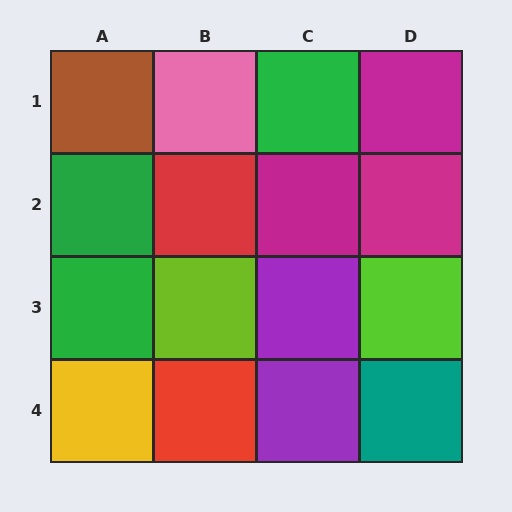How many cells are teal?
1 cell is teal.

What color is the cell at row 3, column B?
Lime.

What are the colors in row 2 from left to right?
Green, red, magenta, magenta.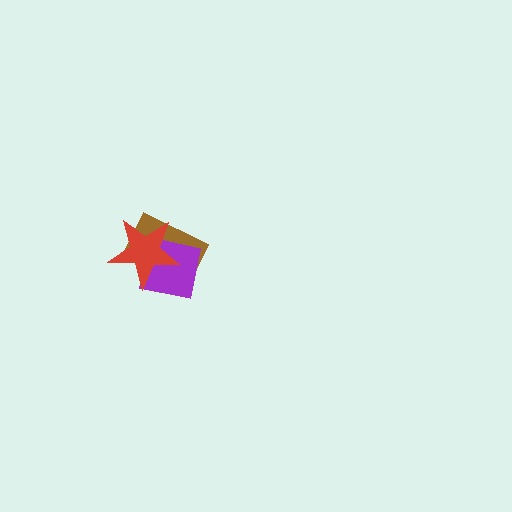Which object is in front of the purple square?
The red star is in front of the purple square.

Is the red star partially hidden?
No, no other shape covers it.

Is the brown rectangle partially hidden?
Yes, it is partially covered by another shape.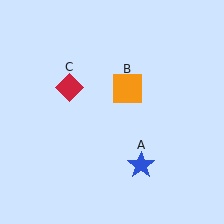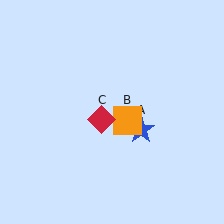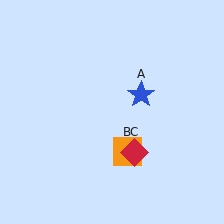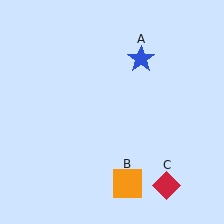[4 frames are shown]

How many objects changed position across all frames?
3 objects changed position: blue star (object A), orange square (object B), red diamond (object C).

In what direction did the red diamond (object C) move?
The red diamond (object C) moved down and to the right.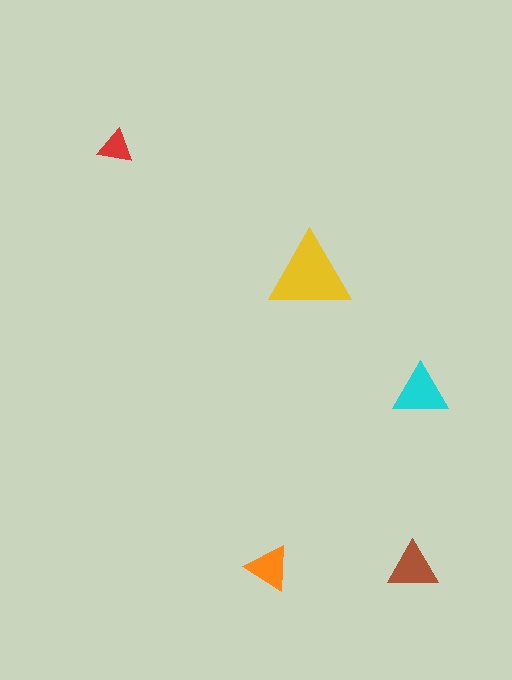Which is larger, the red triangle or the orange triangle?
The orange one.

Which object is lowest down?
The brown triangle is bottommost.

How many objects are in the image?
There are 5 objects in the image.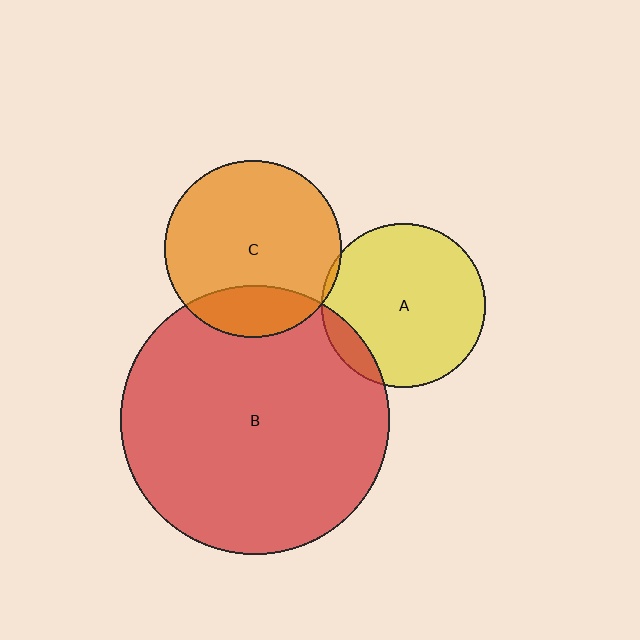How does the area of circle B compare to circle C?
Approximately 2.3 times.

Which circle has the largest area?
Circle B (red).